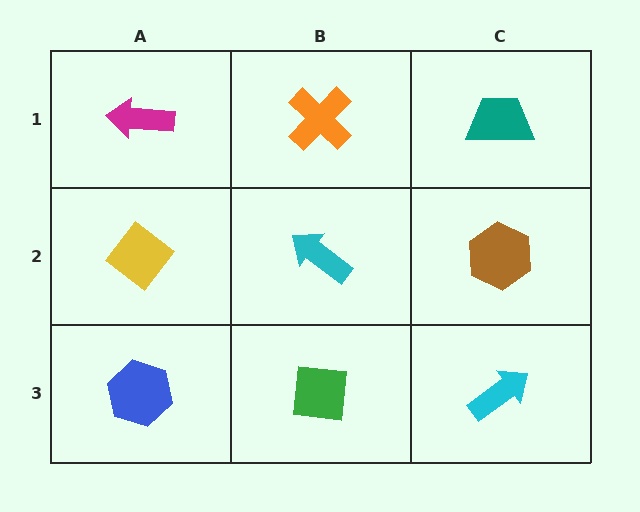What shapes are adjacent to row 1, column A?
A yellow diamond (row 2, column A), an orange cross (row 1, column B).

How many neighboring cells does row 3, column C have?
2.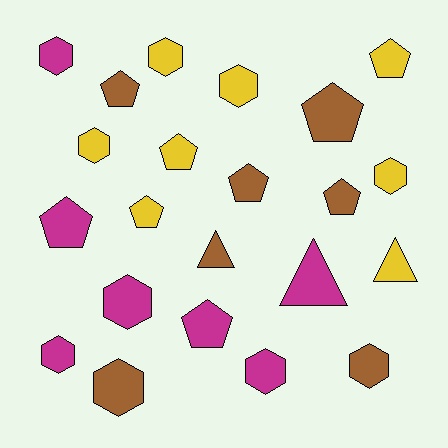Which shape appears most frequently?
Hexagon, with 10 objects.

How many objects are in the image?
There are 22 objects.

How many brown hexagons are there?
There are 2 brown hexagons.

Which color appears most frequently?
Yellow, with 8 objects.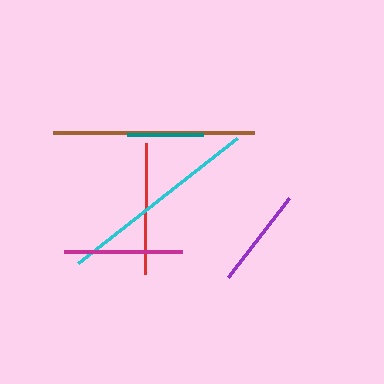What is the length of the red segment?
The red segment is approximately 131 pixels long.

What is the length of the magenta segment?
The magenta segment is approximately 118 pixels long.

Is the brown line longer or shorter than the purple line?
The brown line is longer than the purple line.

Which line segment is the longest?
The cyan line is the longest at approximately 202 pixels.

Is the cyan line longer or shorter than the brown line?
The cyan line is longer than the brown line.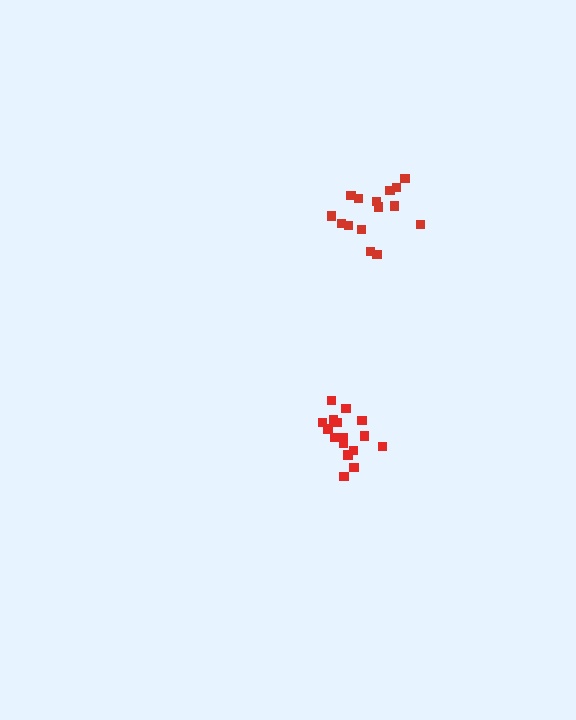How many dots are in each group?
Group 1: 15 dots, Group 2: 16 dots (31 total).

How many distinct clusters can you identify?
There are 2 distinct clusters.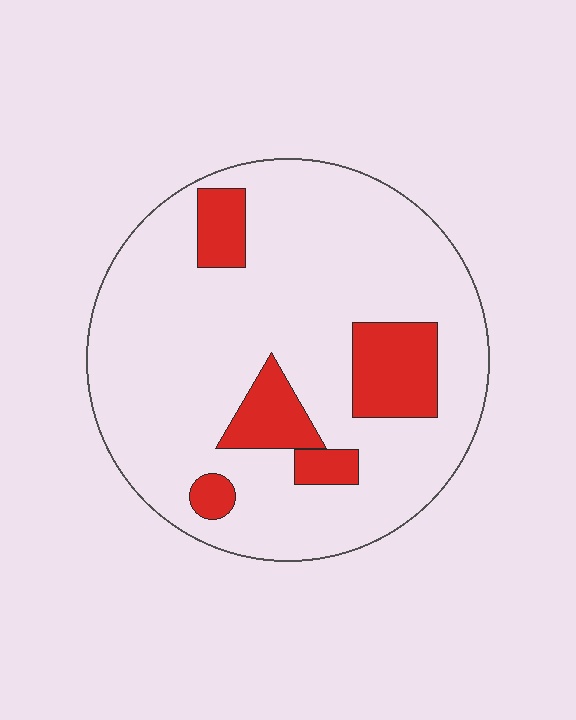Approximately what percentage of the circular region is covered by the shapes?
Approximately 15%.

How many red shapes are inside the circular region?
5.